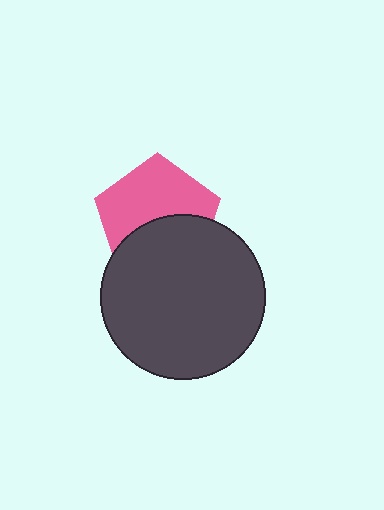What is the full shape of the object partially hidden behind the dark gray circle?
The partially hidden object is a pink pentagon.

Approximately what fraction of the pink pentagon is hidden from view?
Roughly 44% of the pink pentagon is hidden behind the dark gray circle.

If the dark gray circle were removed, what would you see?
You would see the complete pink pentagon.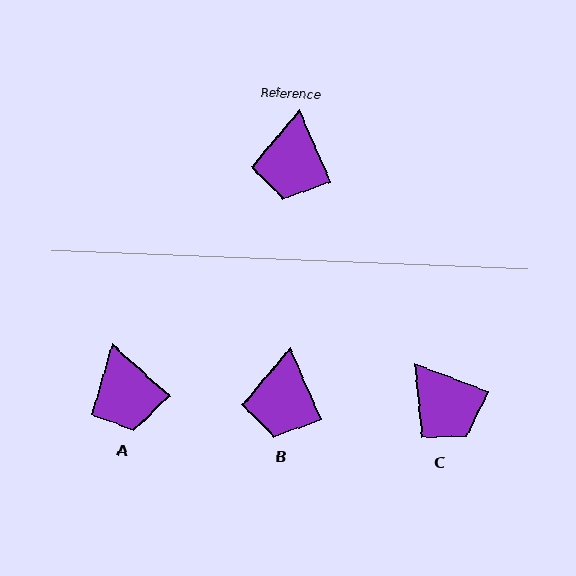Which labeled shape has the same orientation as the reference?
B.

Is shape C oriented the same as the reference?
No, it is off by about 46 degrees.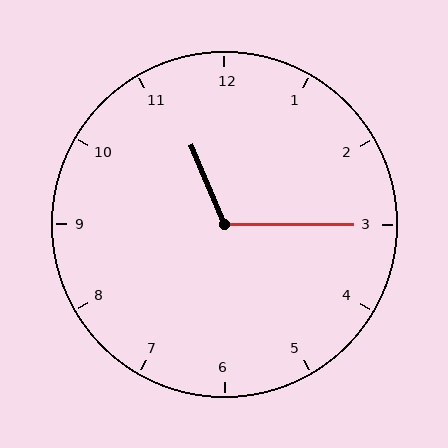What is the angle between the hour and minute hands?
Approximately 112 degrees.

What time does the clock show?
11:15.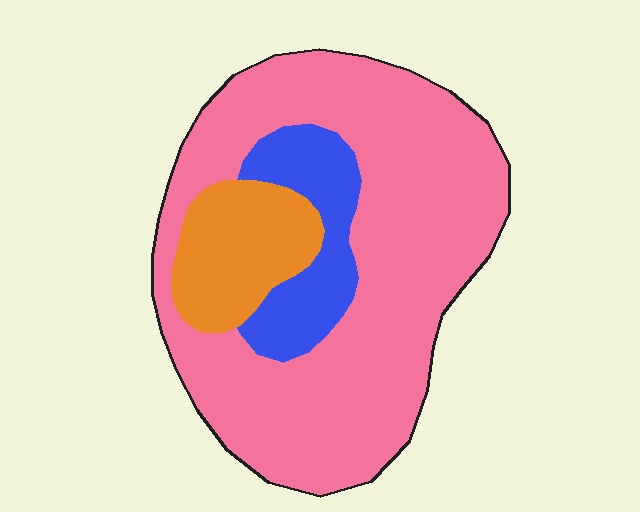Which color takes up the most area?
Pink, at roughly 70%.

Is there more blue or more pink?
Pink.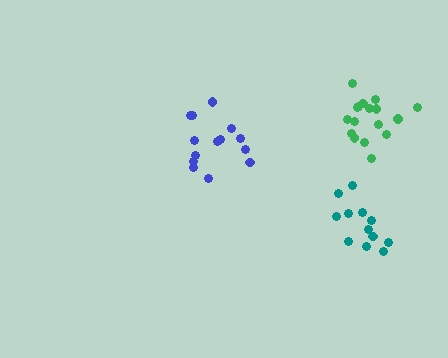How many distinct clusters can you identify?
There are 3 distinct clusters.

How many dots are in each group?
Group 1: 14 dots, Group 2: 17 dots, Group 3: 12 dots (43 total).